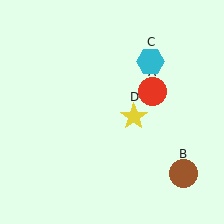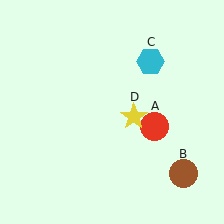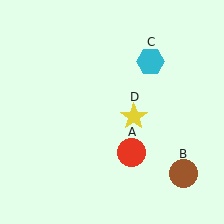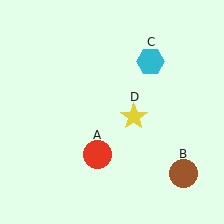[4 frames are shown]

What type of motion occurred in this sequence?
The red circle (object A) rotated clockwise around the center of the scene.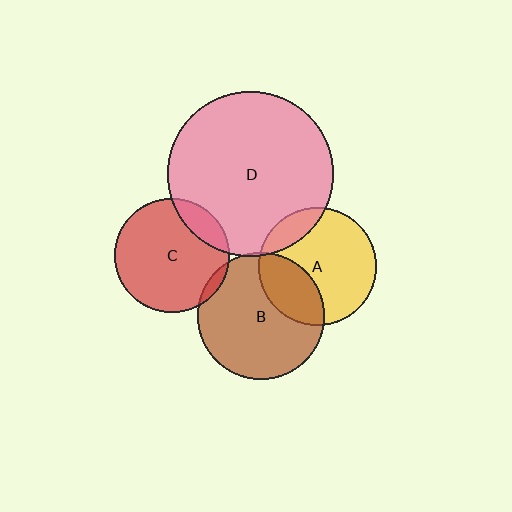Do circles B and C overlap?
Yes.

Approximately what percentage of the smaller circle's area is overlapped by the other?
Approximately 5%.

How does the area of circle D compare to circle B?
Approximately 1.7 times.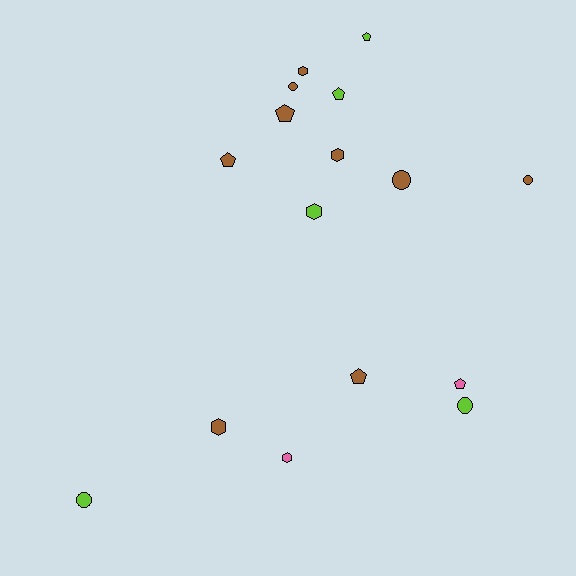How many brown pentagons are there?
There are 3 brown pentagons.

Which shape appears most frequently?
Pentagon, with 6 objects.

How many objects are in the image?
There are 16 objects.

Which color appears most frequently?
Brown, with 9 objects.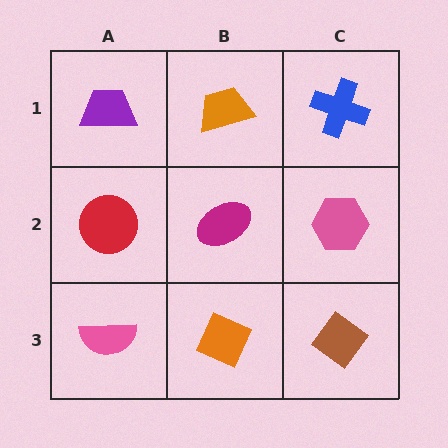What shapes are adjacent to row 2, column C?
A blue cross (row 1, column C), a brown diamond (row 3, column C), a magenta ellipse (row 2, column B).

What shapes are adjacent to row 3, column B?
A magenta ellipse (row 2, column B), a pink semicircle (row 3, column A), a brown diamond (row 3, column C).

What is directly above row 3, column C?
A pink hexagon.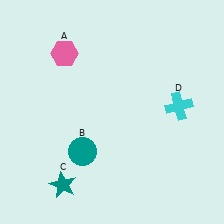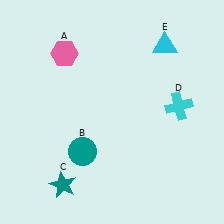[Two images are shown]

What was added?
A cyan triangle (E) was added in Image 2.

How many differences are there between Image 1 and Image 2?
There is 1 difference between the two images.